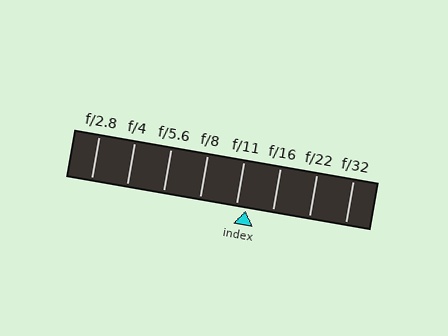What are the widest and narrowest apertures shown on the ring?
The widest aperture shown is f/2.8 and the narrowest is f/32.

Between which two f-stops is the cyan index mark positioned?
The index mark is between f/11 and f/16.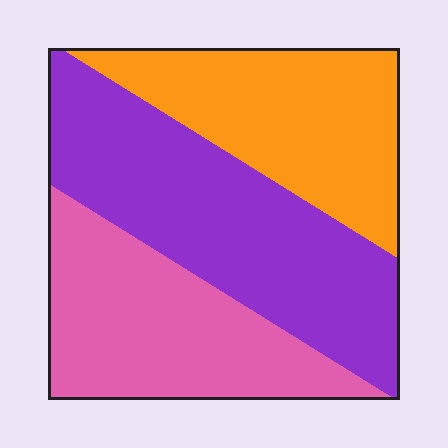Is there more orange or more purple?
Purple.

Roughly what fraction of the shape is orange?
Orange takes up between a sixth and a third of the shape.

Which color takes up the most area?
Purple, at roughly 40%.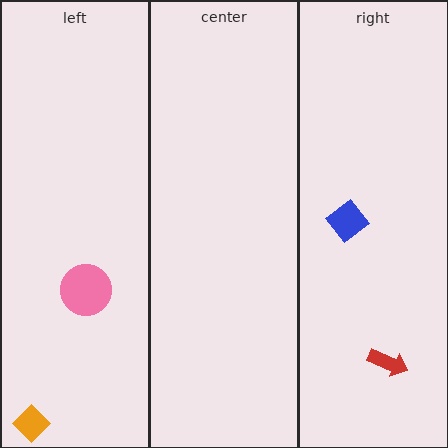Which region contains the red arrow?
The right region.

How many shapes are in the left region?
2.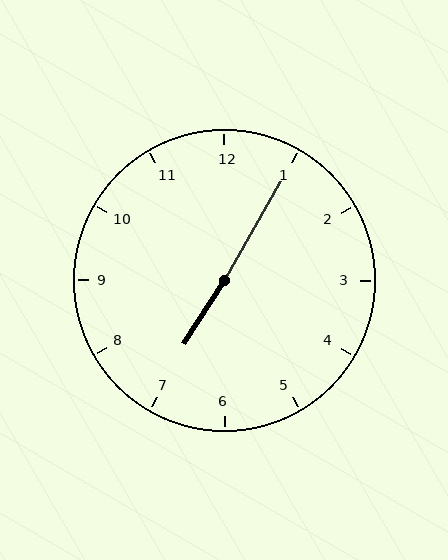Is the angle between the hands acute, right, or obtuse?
It is obtuse.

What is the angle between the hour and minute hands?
Approximately 178 degrees.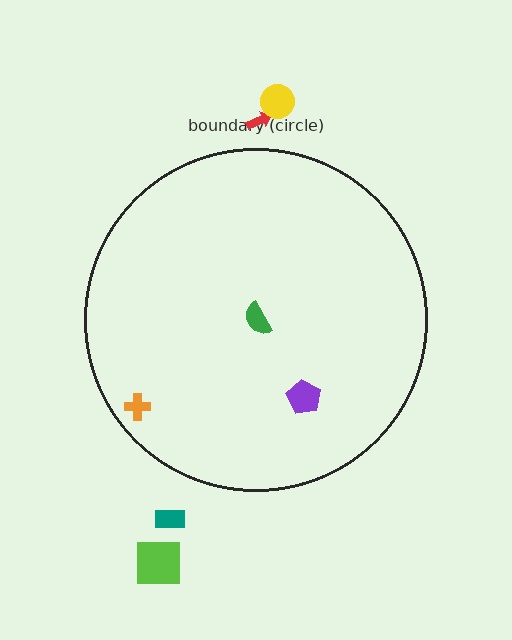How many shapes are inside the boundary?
3 inside, 4 outside.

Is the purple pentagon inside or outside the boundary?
Inside.